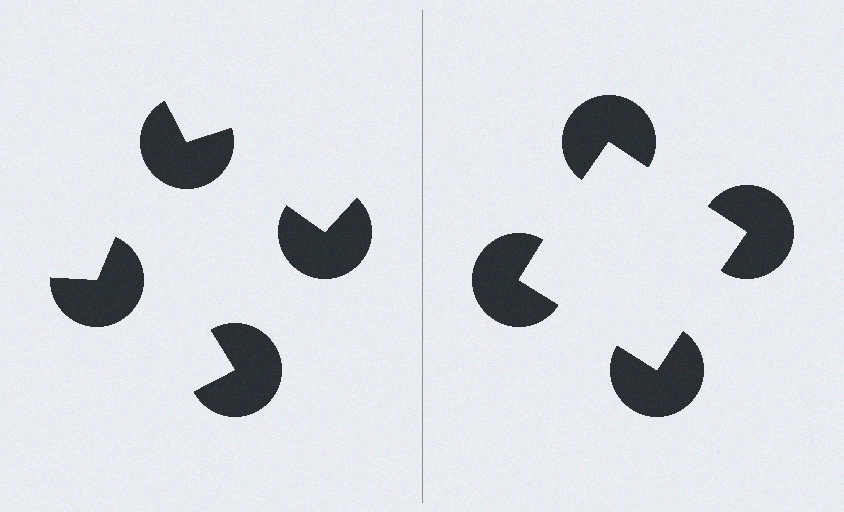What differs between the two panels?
The pac-man discs are positioned identically on both sides; only the wedge orientations differ. On the right they align to a square; on the left they are misaligned.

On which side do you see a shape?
An illusory square appears on the right side. On the left side the wedge cuts are rotated, so no coherent shape forms.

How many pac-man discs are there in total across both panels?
8 — 4 on each side.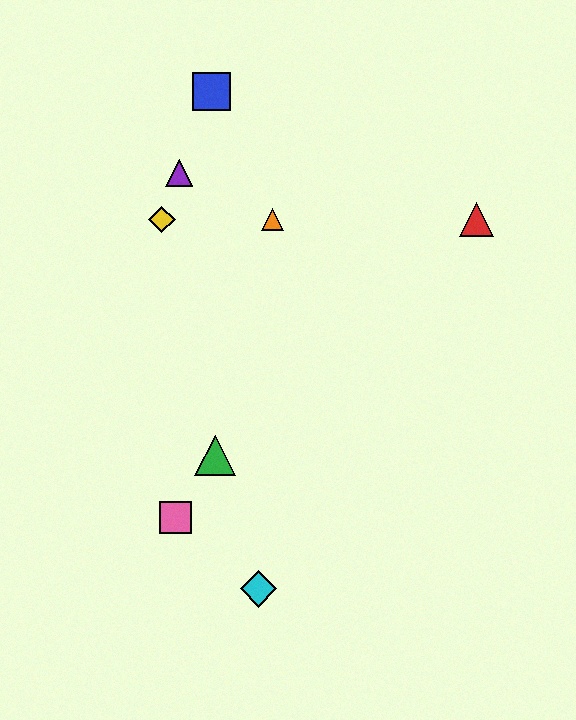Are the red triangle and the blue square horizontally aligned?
No, the red triangle is at y≈220 and the blue square is at y≈91.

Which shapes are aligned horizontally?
The red triangle, the yellow diamond, the orange triangle are aligned horizontally.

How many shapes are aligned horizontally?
3 shapes (the red triangle, the yellow diamond, the orange triangle) are aligned horizontally.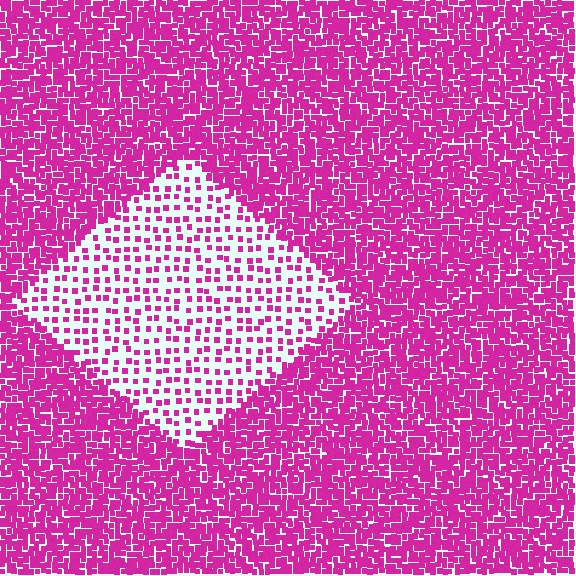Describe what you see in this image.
The image contains small magenta elements arranged at two different densities. A diamond-shaped region is visible where the elements are less densely packed than the surrounding area.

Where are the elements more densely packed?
The elements are more densely packed outside the diamond boundary.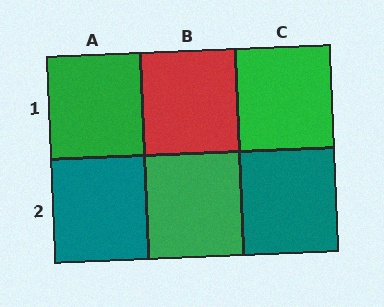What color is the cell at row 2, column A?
Teal.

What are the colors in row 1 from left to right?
Green, red, green.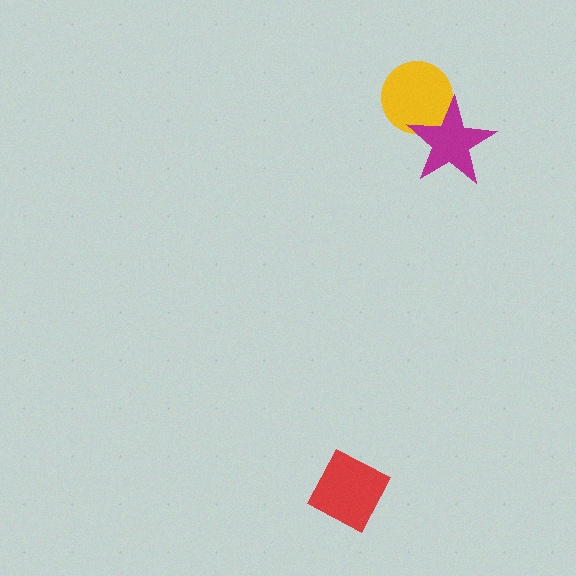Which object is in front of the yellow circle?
The magenta star is in front of the yellow circle.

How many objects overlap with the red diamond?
0 objects overlap with the red diamond.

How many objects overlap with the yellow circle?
1 object overlaps with the yellow circle.